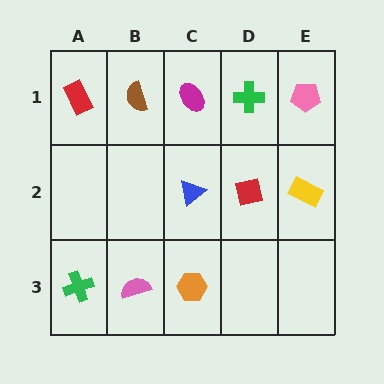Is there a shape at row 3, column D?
No, that cell is empty.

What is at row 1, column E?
A pink pentagon.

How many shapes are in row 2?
3 shapes.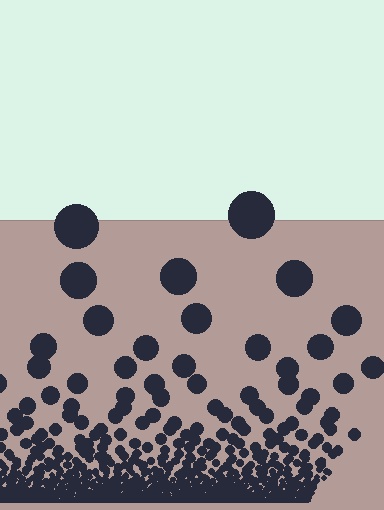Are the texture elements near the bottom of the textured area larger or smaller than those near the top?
Smaller. The gradient is inverted — elements near the bottom are smaller and denser.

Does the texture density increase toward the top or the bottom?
Density increases toward the bottom.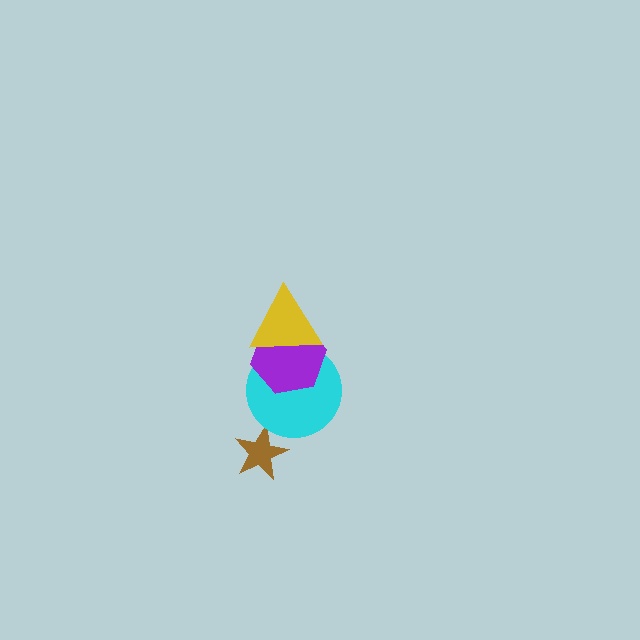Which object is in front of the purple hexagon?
The yellow triangle is in front of the purple hexagon.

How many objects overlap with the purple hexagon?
2 objects overlap with the purple hexagon.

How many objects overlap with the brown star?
0 objects overlap with the brown star.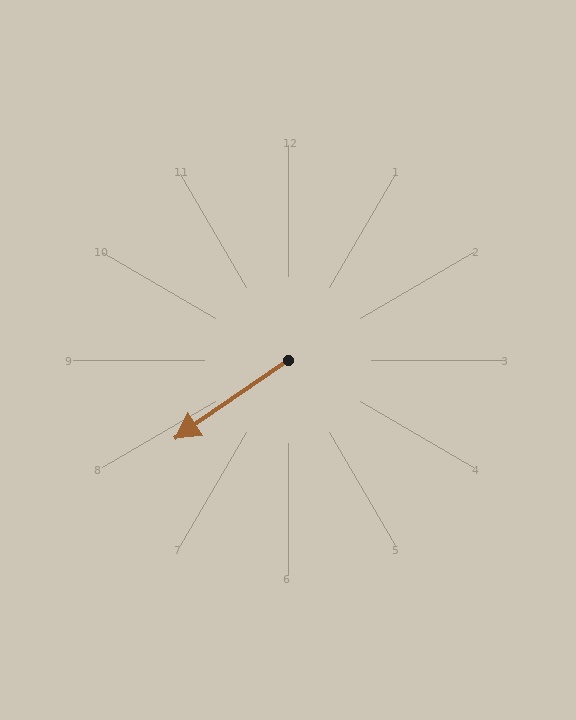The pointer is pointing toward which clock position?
Roughly 8 o'clock.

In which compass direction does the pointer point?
Southwest.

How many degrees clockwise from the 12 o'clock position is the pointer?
Approximately 235 degrees.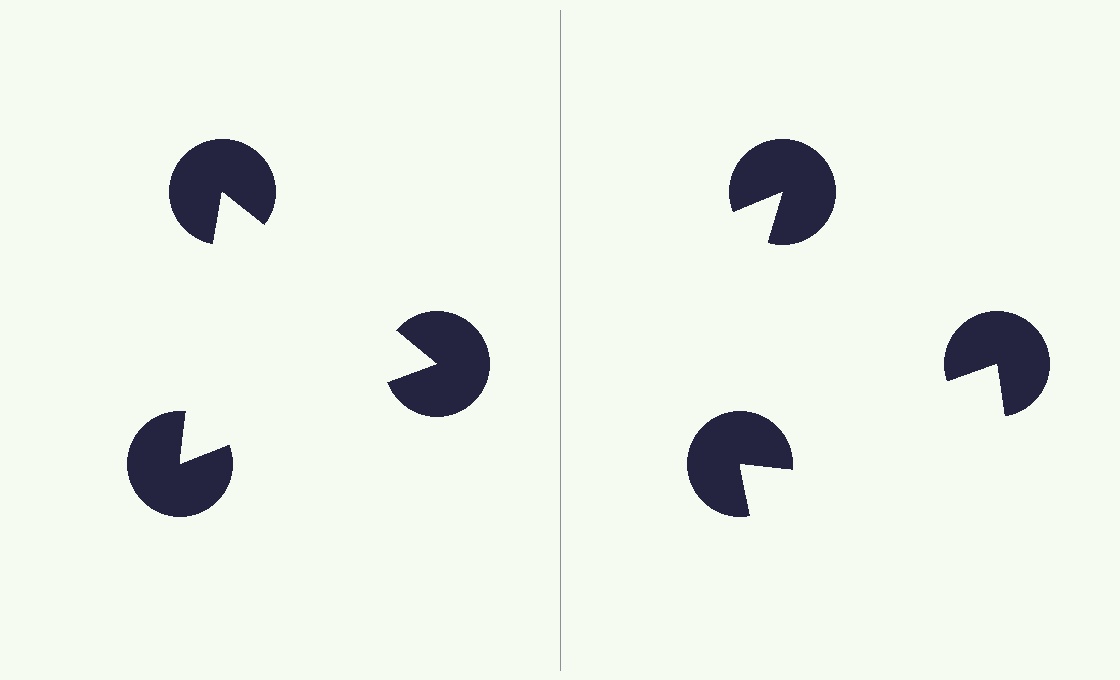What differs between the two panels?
The pac-man discs are positioned identically on both sides; only the wedge orientations differ. On the left they align to a triangle; on the right they are misaligned.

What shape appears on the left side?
An illusory triangle.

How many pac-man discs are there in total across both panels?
6 — 3 on each side.